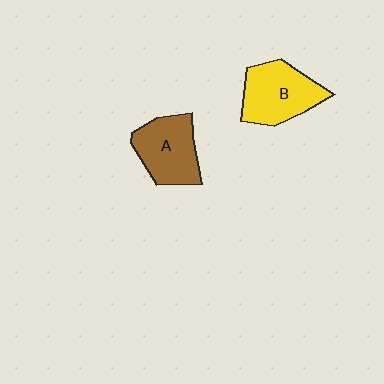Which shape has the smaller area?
Shape A (brown).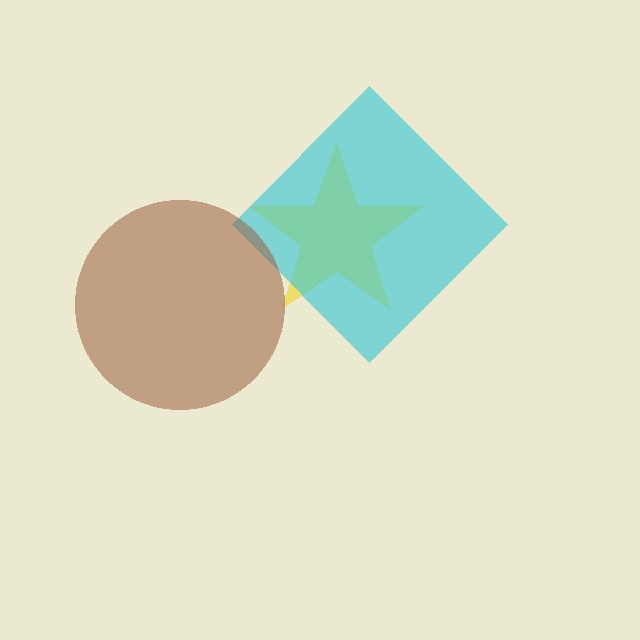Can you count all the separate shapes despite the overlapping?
Yes, there are 3 separate shapes.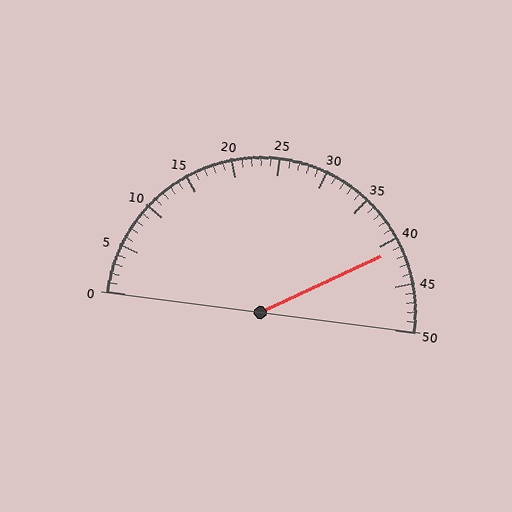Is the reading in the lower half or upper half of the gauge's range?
The reading is in the upper half of the range (0 to 50).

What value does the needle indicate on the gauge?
The needle indicates approximately 41.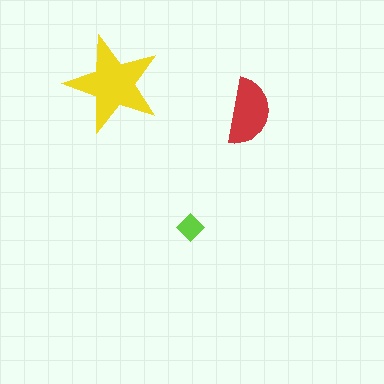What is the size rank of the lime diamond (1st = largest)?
3rd.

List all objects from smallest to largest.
The lime diamond, the red semicircle, the yellow star.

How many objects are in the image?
There are 3 objects in the image.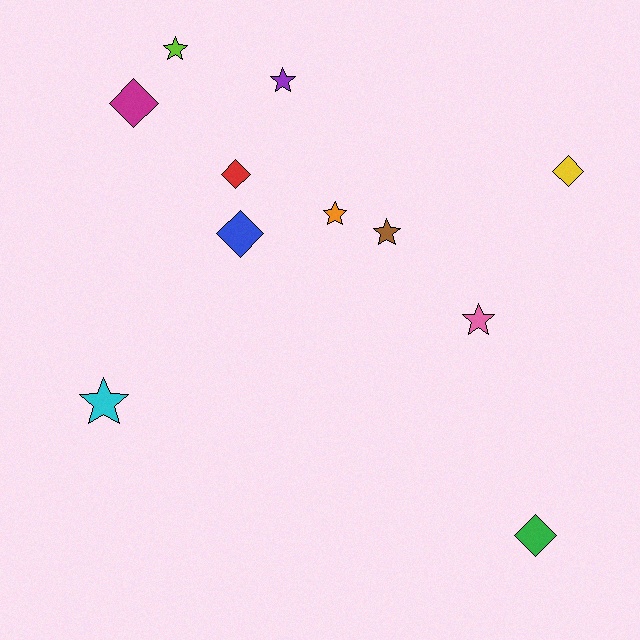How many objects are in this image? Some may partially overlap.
There are 11 objects.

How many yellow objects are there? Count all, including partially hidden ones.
There is 1 yellow object.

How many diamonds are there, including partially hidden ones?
There are 5 diamonds.